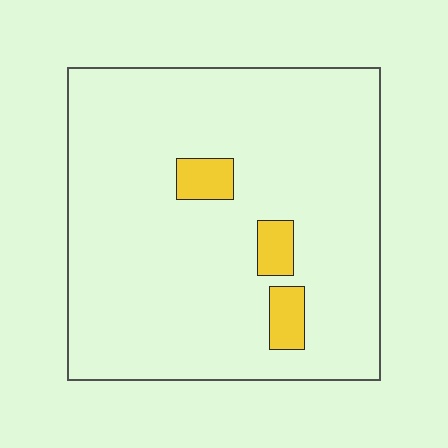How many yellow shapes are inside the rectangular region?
3.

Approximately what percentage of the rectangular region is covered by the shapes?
Approximately 5%.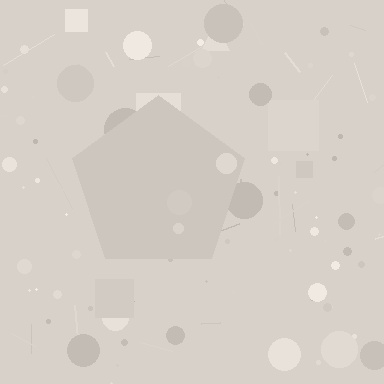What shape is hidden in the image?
A pentagon is hidden in the image.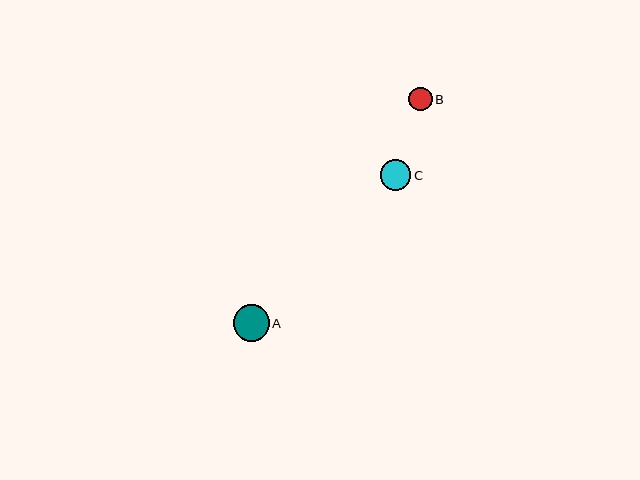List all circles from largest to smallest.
From largest to smallest: A, C, B.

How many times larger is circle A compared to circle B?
Circle A is approximately 1.5 times the size of circle B.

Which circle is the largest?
Circle A is the largest with a size of approximately 36 pixels.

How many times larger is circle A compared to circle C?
Circle A is approximately 1.2 times the size of circle C.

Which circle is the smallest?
Circle B is the smallest with a size of approximately 24 pixels.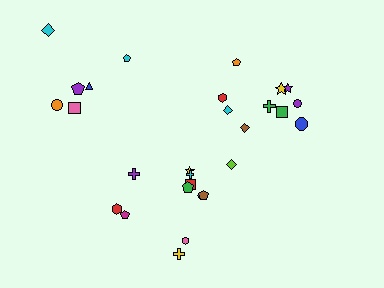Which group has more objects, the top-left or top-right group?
The top-right group.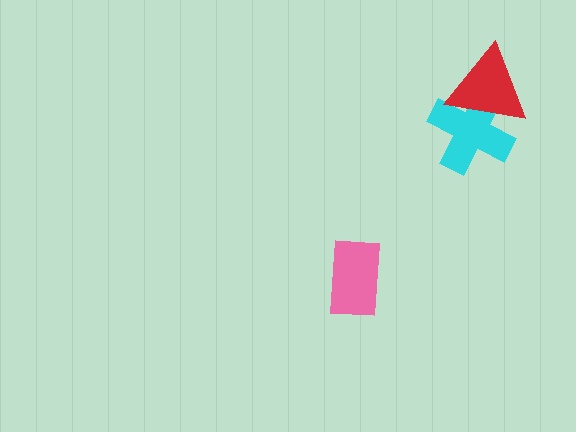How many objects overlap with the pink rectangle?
0 objects overlap with the pink rectangle.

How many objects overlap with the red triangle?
1 object overlaps with the red triangle.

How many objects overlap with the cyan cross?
1 object overlaps with the cyan cross.